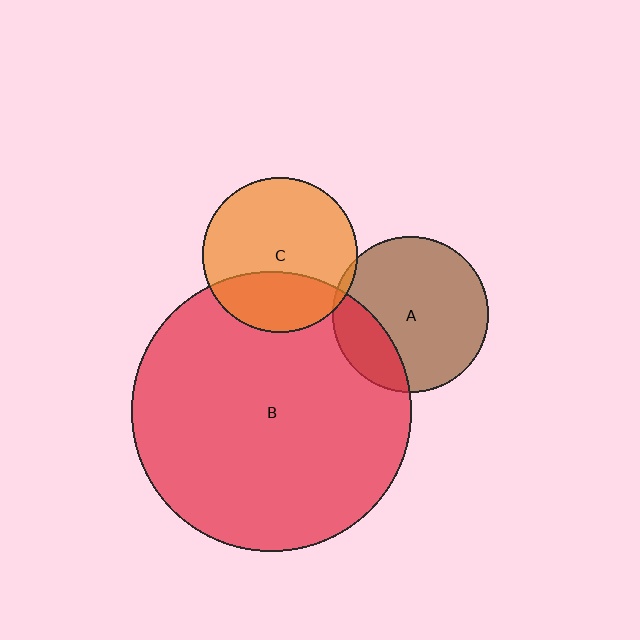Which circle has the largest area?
Circle B (red).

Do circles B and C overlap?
Yes.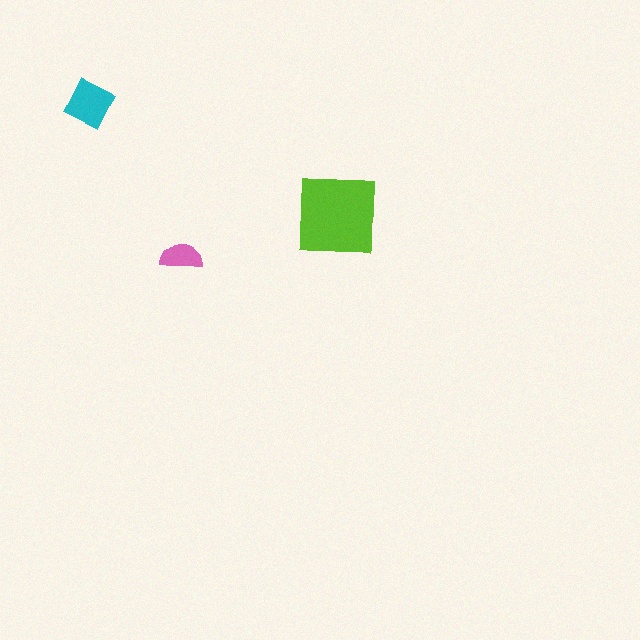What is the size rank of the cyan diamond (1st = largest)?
2nd.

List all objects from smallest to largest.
The pink semicircle, the cyan diamond, the lime square.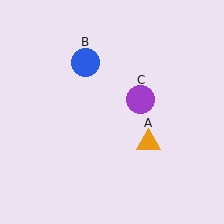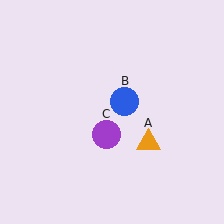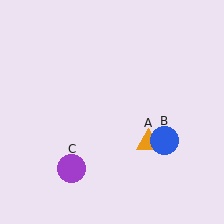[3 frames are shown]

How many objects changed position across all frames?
2 objects changed position: blue circle (object B), purple circle (object C).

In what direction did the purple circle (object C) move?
The purple circle (object C) moved down and to the left.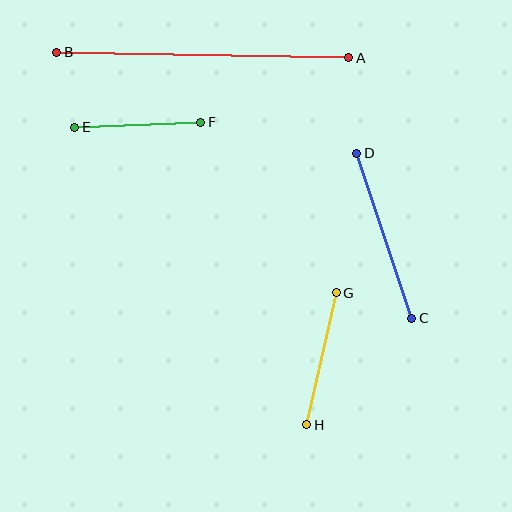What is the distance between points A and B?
The distance is approximately 292 pixels.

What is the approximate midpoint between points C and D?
The midpoint is at approximately (384, 236) pixels.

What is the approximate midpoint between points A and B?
The midpoint is at approximately (203, 55) pixels.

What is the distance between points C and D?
The distance is approximately 174 pixels.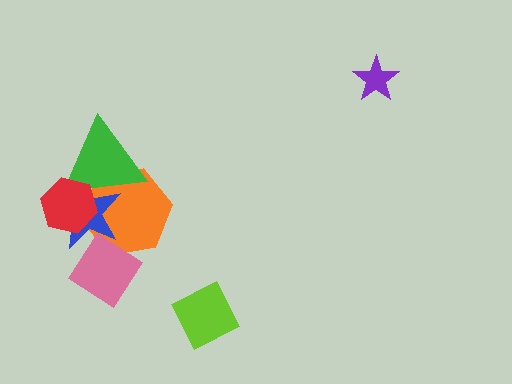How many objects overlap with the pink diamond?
1 object overlaps with the pink diamond.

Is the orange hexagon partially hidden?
Yes, it is partially covered by another shape.